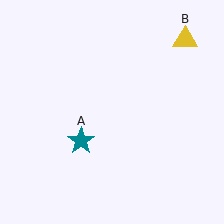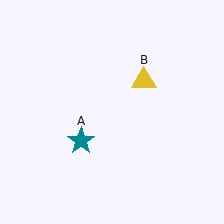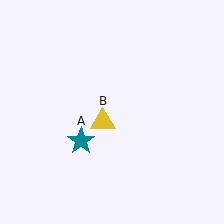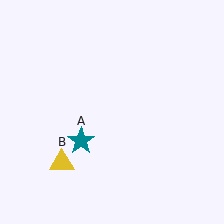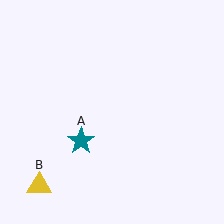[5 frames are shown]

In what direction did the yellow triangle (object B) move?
The yellow triangle (object B) moved down and to the left.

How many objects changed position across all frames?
1 object changed position: yellow triangle (object B).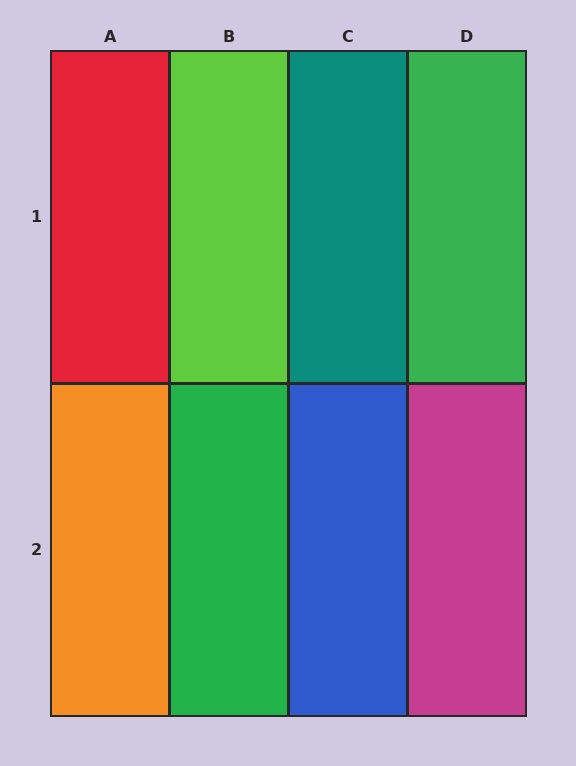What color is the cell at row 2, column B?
Green.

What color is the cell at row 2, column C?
Blue.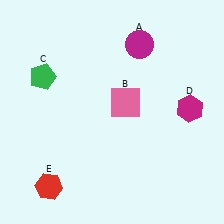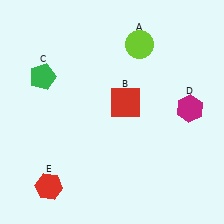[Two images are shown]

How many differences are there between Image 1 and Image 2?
There are 2 differences between the two images.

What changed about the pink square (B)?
In Image 1, B is pink. In Image 2, it changed to red.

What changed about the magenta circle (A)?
In Image 1, A is magenta. In Image 2, it changed to lime.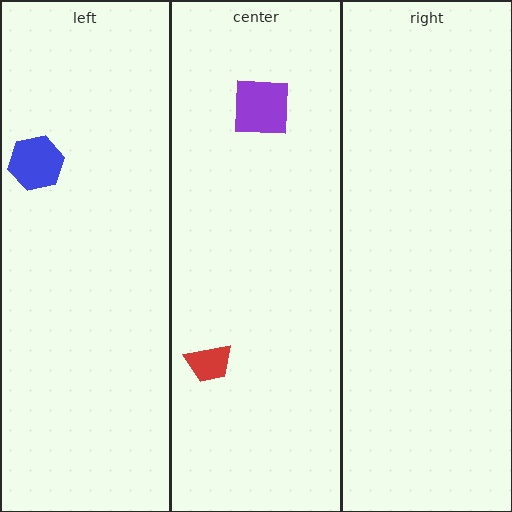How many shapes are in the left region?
1.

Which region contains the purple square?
The center region.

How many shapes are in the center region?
2.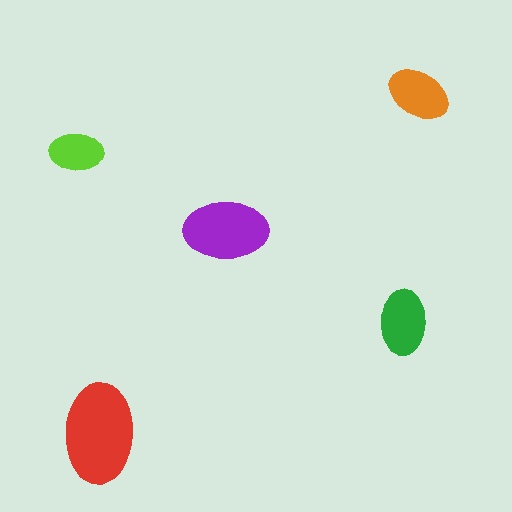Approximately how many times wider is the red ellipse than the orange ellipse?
About 1.5 times wider.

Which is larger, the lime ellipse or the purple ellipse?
The purple one.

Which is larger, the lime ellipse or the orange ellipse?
The orange one.